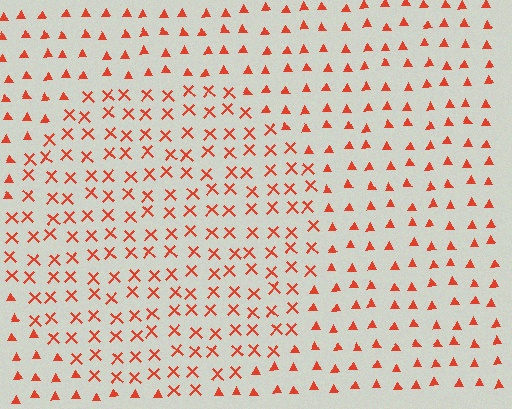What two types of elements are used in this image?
The image uses X marks inside the circle region and triangles outside it.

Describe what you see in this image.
The image is filled with small red elements arranged in a uniform grid. A circle-shaped region contains X marks, while the surrounding area contains triangles. The boundary is defined purely by the change in element shape.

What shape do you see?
I see a circle.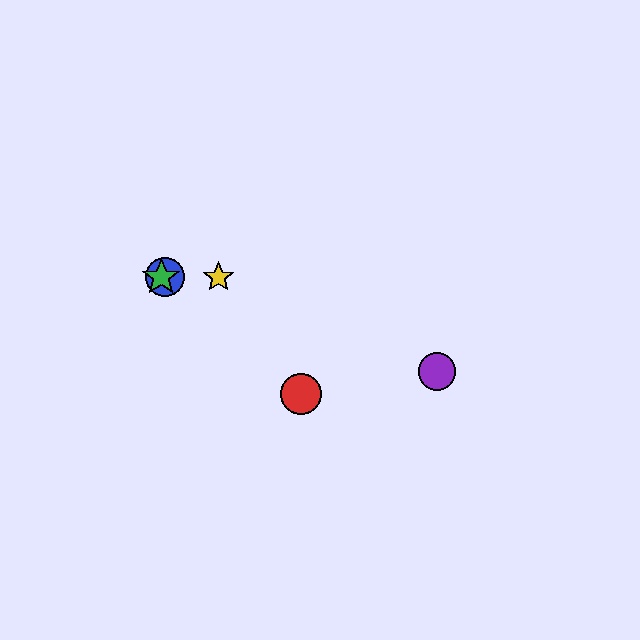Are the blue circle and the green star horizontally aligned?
Yes, both are at y≈277.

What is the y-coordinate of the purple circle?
The purple circle is at y≈371.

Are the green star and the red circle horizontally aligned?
No, the green star is at y≈277 and the red circle is at y≈394.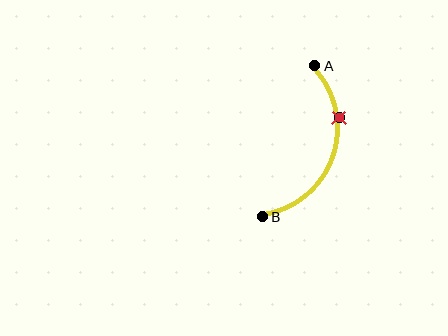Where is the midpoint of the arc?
The arc midpoint is the point on the curve farthest from the straight line joining A and B. It sits to the right of that line.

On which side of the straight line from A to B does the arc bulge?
The arc bulges to the right of the straight line connecting A and B.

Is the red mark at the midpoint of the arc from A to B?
No. The red mark lies on the arc but is closer to endpoint A. The arc midpoint would be at the point on the curve equidistant along the arc from both A and B.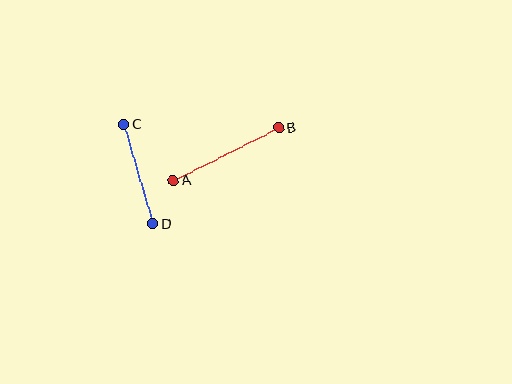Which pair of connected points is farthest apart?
Points A and B are farthest apart.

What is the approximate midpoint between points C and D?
The midpoint is at approximately (138, 174) pixels.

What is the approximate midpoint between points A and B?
The midpoint is at approximately (226, 154) pixels.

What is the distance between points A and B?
The distance is approximately 118 pixels.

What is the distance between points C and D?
The distance is approximately 104 pixels.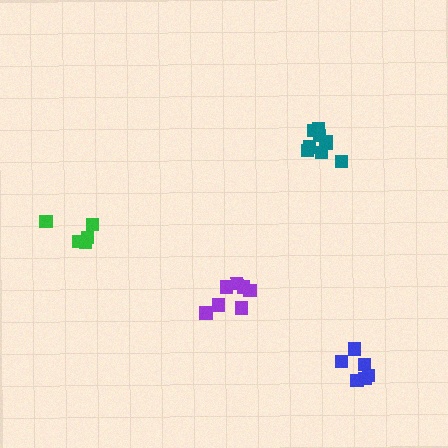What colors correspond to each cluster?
The clusters are colored: blue, teal, purple, green.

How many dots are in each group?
Group 1: 6 dots, Group 2: 9 dots, Group 3: 7 dots, Group 4: 5 dots (27 total).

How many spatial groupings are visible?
There are 4 spatial groupings.